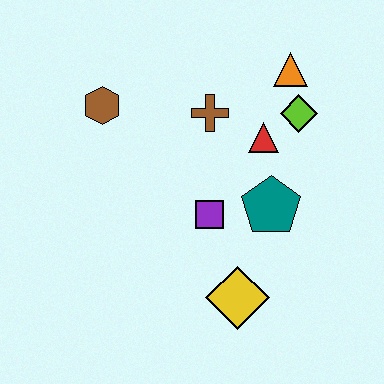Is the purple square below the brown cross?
Yes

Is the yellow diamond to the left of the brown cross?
No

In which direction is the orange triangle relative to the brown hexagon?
The orange triangle is to the right of the brown hexagon.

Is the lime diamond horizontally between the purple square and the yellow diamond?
No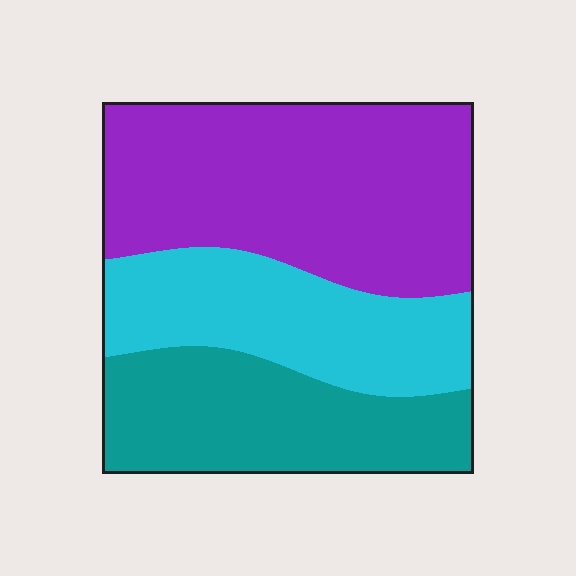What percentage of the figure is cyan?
Cyan covers about 25% of the figure.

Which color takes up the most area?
Purple, at roughly 45%.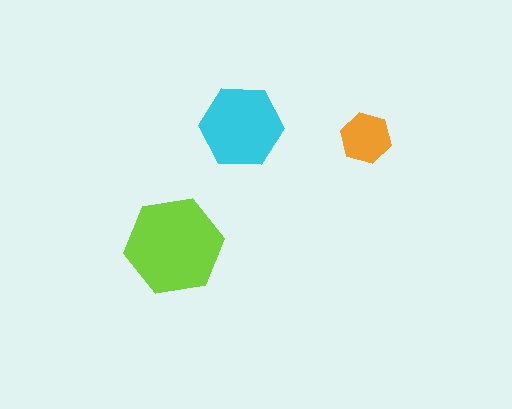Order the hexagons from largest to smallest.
the lime one, the cyan one, the orange one.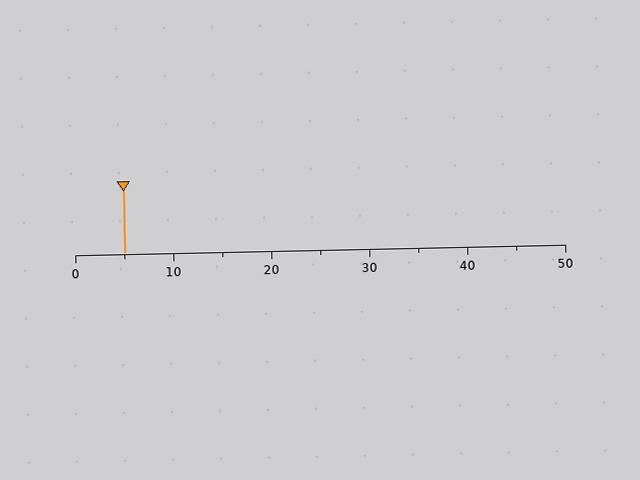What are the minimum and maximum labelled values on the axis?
The axis runs from 0 to 50.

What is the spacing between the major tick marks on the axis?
The major ticks are spaced 10 apart.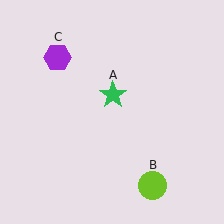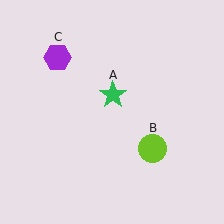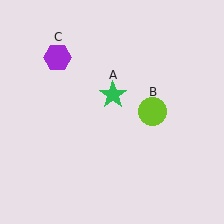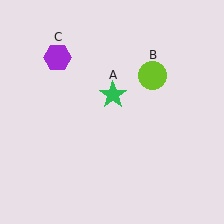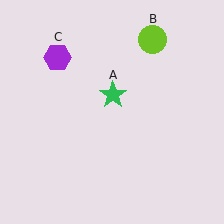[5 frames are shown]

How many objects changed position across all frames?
1 object changed position: lime circle (object B).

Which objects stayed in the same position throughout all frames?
Green star (object A) and purple hexagon (object C) remained stationary.